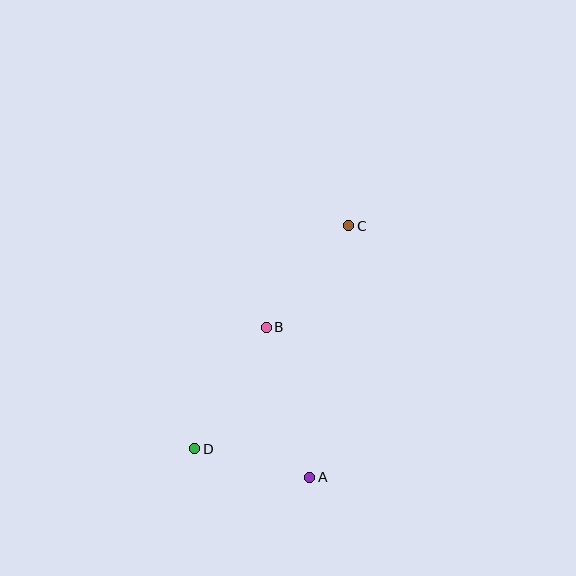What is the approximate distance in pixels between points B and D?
The distance between B and D is approximately 141 pixels.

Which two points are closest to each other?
Points A and D are closest to each other.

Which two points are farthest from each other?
Points C and D are farthest from each other.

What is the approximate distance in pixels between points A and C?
The distance between A and C is approximately 255 pixels.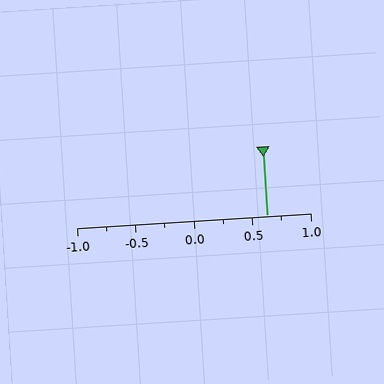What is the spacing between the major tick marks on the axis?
The major ticks are spaced 0.5 apart.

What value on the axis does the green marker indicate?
The marker indicates approximately 0.62.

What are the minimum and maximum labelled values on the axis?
The axis runs from -1.0 to 1.0.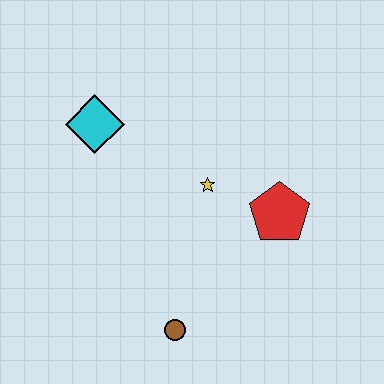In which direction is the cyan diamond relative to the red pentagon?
The cyan diamond is to the left of the red pentagon.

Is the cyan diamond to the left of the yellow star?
Yes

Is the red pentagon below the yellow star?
Yes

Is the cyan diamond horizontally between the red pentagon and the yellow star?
No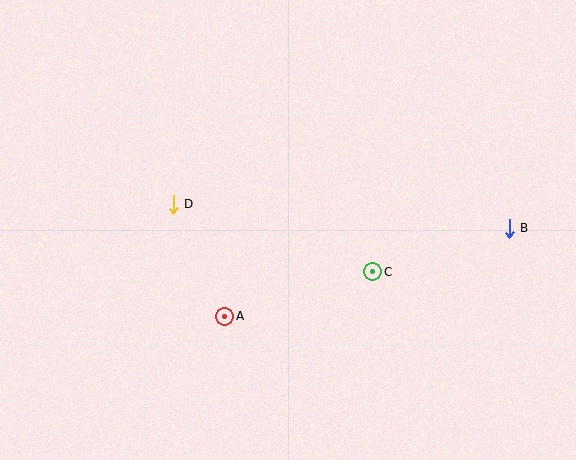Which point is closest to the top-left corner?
Point D is closest to the top-left corner.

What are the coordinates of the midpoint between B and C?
The midpoint between B and C is at (441, 250).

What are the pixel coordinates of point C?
Point C is at (373, 272).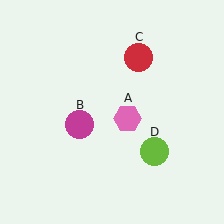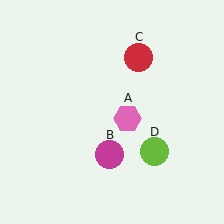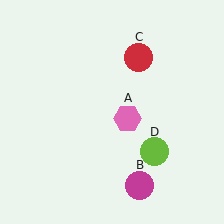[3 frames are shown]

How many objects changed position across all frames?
1 object changed position: magenta circle (object B).